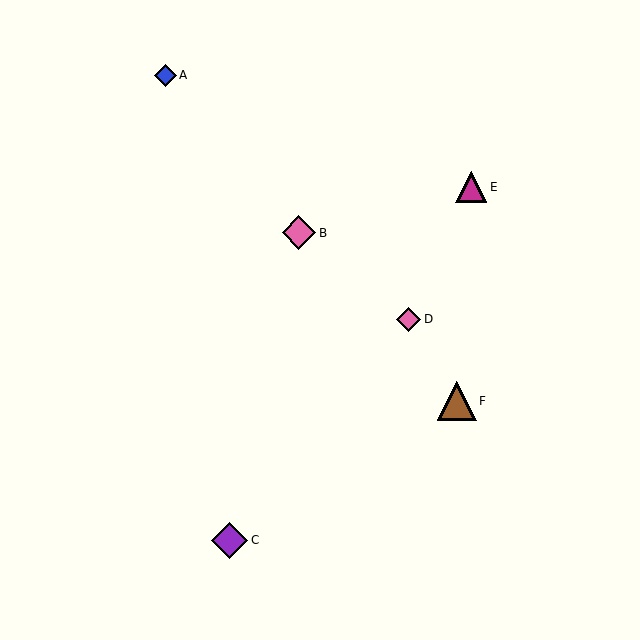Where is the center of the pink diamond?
The center of the pink diamond is at (409, 319).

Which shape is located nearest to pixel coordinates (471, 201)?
The magenta triangle (labeled E) at (471, 187) is nearest to that location.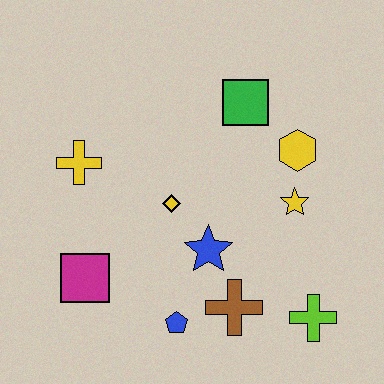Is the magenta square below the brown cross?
No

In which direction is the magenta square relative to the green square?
The magenta square is below the green square.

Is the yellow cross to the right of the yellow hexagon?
No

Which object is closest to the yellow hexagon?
The yellow star is closest to the yellow hexagon.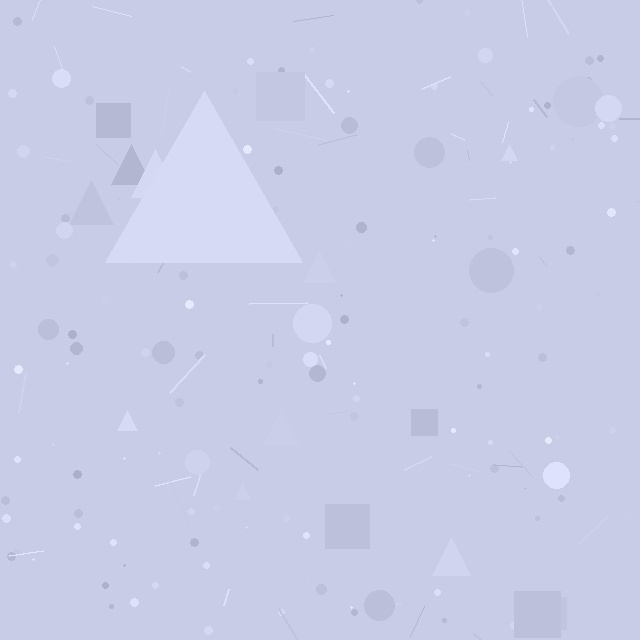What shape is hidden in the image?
A triangle is hidden in the image.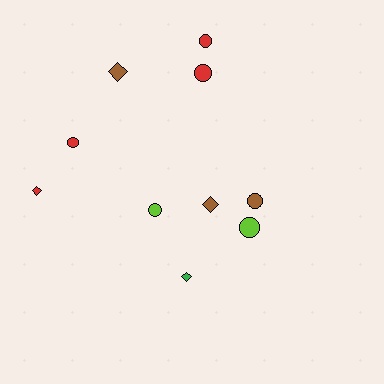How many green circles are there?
There are no green circles.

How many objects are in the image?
There are 10 objects.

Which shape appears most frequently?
Circle, with 6 objects.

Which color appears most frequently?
Red, with 4 objects.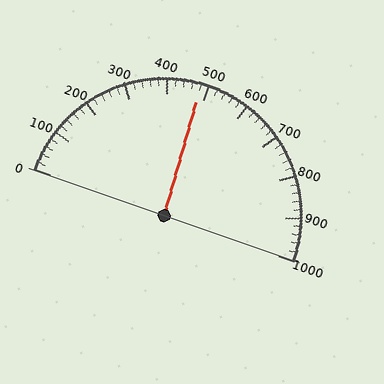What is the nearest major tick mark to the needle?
The nearest major tick mark is 500.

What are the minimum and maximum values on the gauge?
The gauge ranges from 0 to 1000.